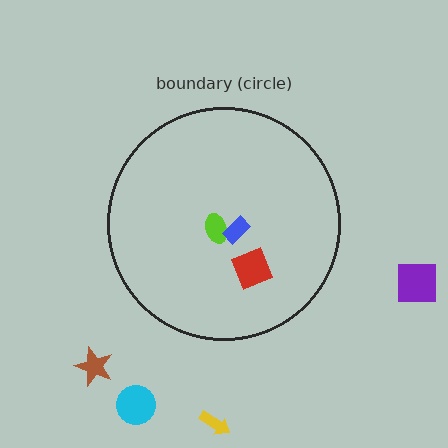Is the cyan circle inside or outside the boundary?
Outside.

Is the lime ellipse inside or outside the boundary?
Inside.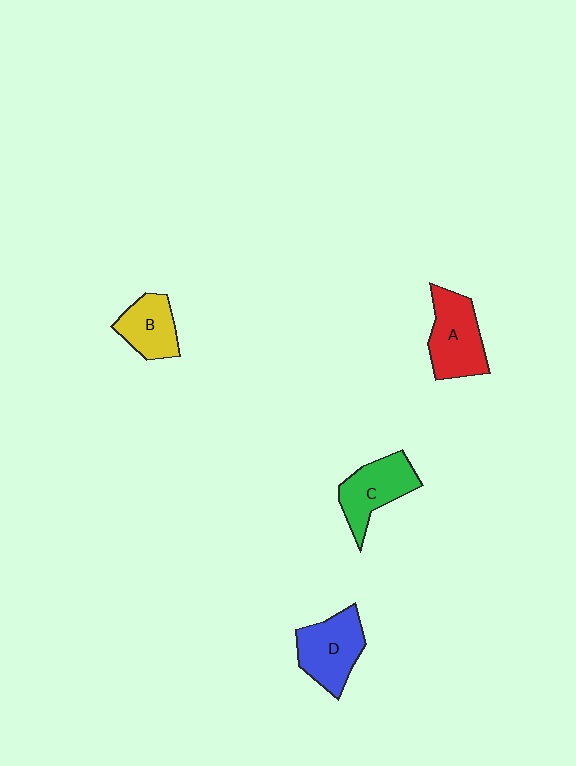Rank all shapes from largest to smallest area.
From largest to smallest: A (red), D (blue), C (green), B (yellow).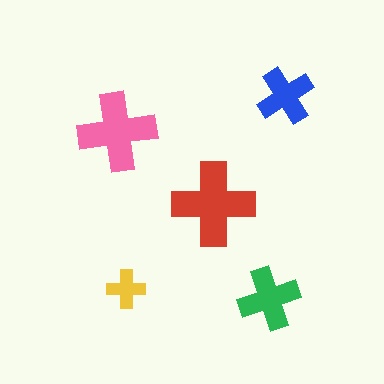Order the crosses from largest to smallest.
the red one, the pink one, the green one, the blue one, the yellow one.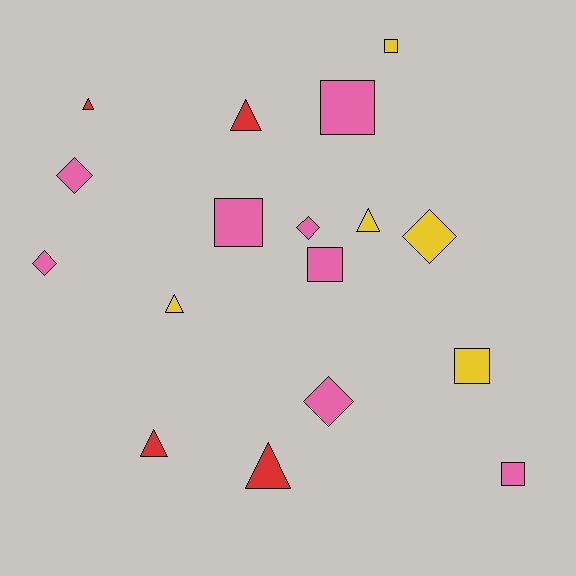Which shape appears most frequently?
Square, with 6 objects.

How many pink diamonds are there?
There are 4 pink diamonds.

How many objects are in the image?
There are 17 objects.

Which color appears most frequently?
Pink, with 8 objects.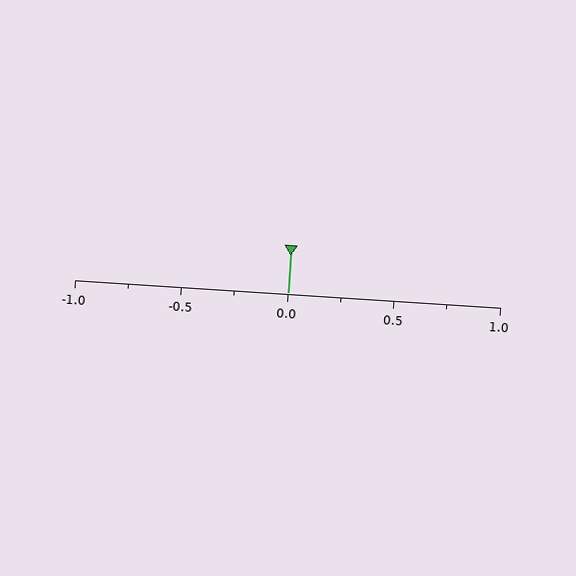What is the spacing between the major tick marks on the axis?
The major ticks are spaced 0.5 apart.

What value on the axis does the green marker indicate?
The marker indicates approximately 0.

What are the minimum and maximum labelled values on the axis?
The axis runs from -1.0 to 1.0.